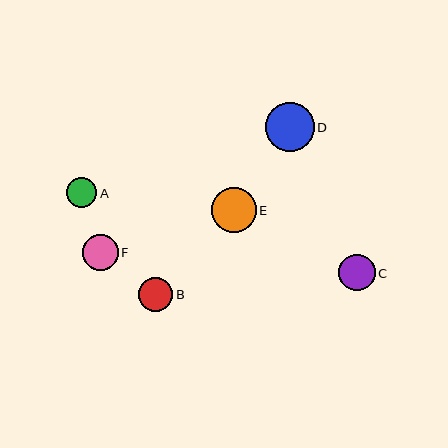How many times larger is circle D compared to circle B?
Circle D is approximately 1.5 times the size of circle B.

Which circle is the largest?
Circle D is the largest with a size of approximately 49 pixels.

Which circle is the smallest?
Circle A is the smallest with a size of approximately 30 pixels.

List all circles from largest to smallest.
From largest to smallest: D, E, C, F, B, A.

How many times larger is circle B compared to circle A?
Circle B is approximately 1.1 times the size of circle A.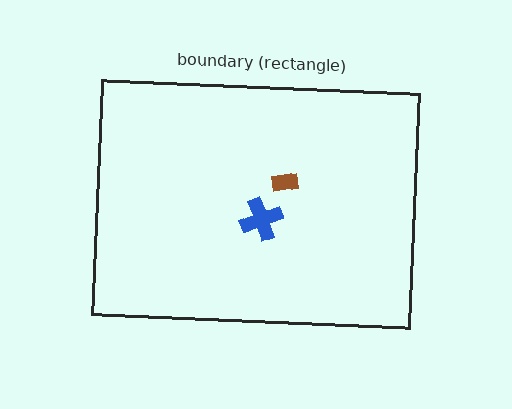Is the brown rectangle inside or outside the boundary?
Inside.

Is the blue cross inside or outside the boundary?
Inside.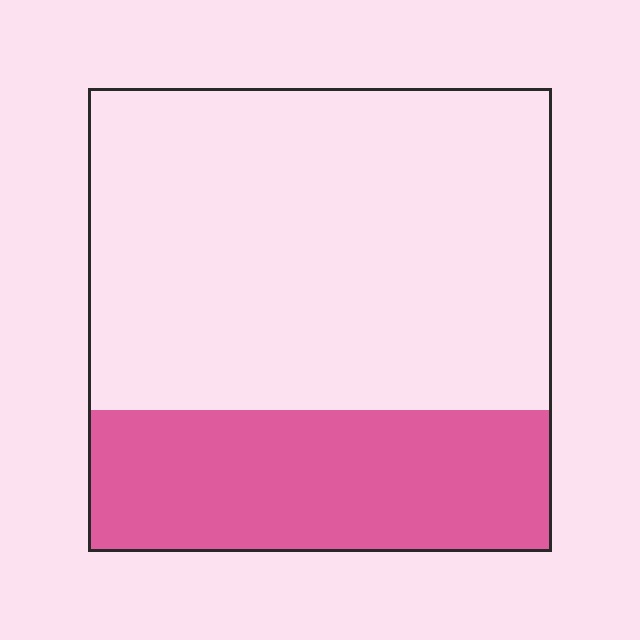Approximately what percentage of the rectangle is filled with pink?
Approximately 30%.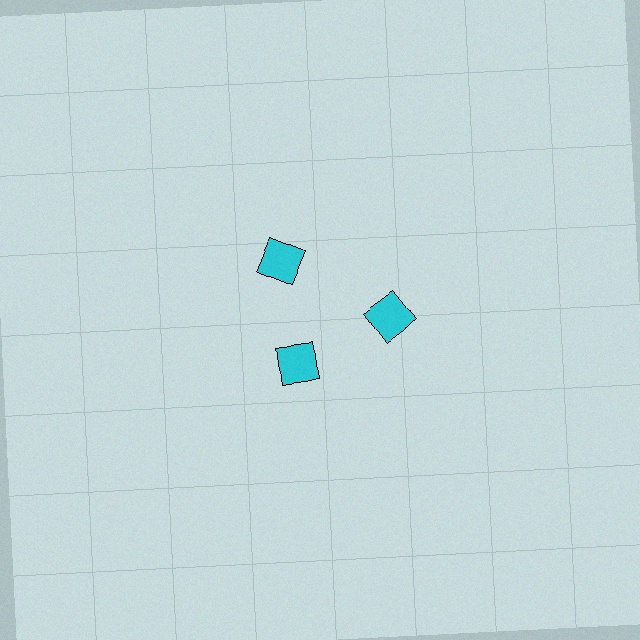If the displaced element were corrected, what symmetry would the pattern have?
It would have 3-fold rotational symmetry — the pattern would map onto itself every 120 degrees.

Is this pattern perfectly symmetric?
No. The 3 cyan squares are arranged in a ring, but one element near the 7 o'clock position is pulled inward toward the center, breaking the 3-fold rotational symmetry.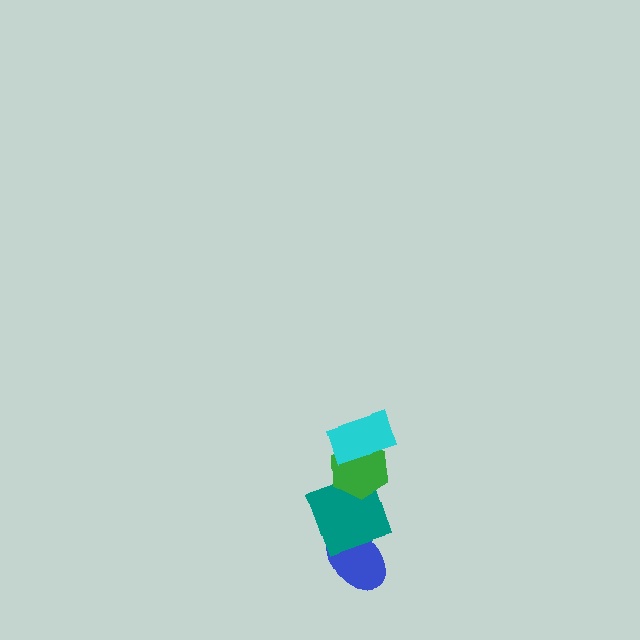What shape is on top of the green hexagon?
The cyan rectangle is on top of the green hexagon.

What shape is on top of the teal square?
The green hexagon is on top of the teal square.